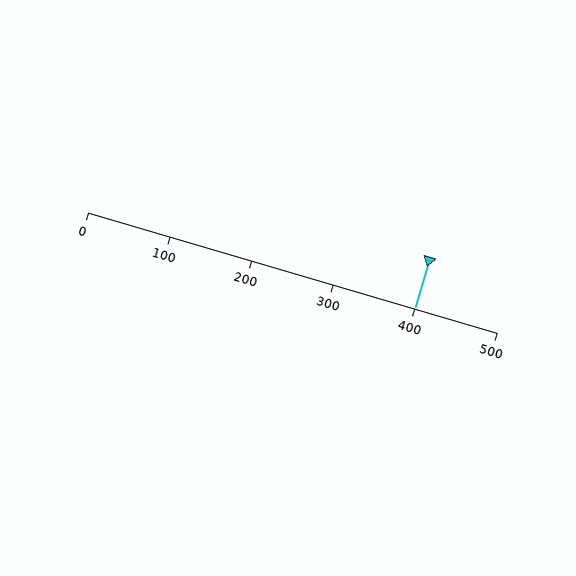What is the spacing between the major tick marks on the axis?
The major ticks are spaced 100 apart.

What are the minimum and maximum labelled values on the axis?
The axis runs from 0 to 500.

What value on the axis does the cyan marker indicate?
The marker indicates approximately 400.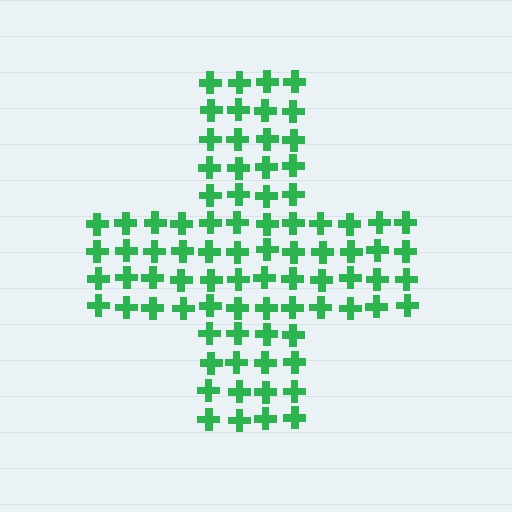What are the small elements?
The small elements are crosses.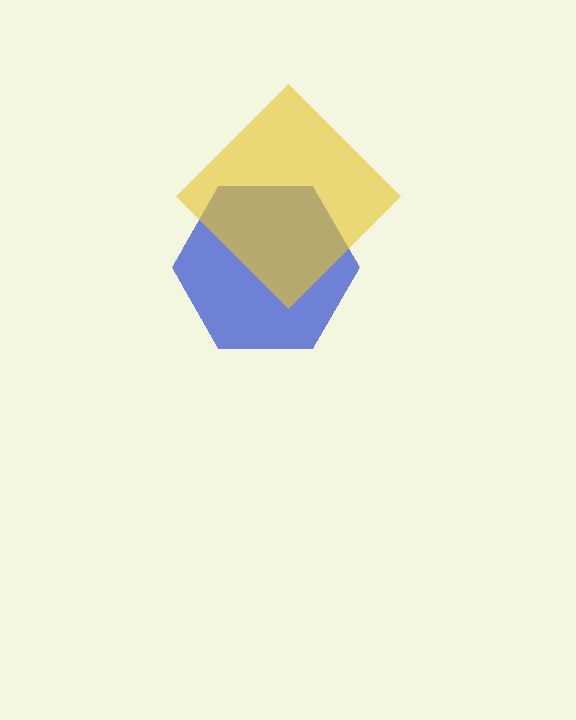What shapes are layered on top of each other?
The layered shapes are: a blue hexagon, a yellow diamond.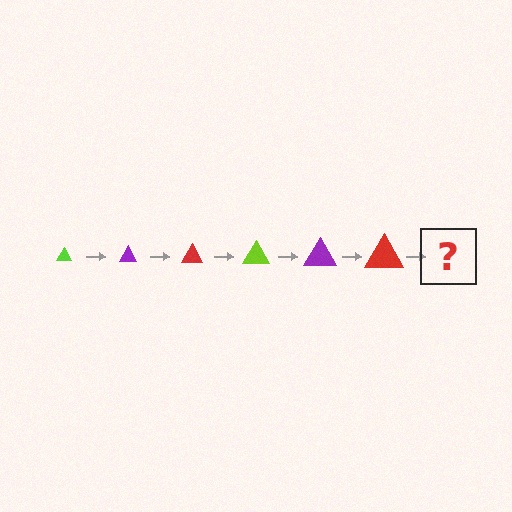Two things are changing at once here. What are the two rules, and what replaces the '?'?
The two rules are that the triangle grows larger each step and the color cycles through lime, purple, and red. The '?' should be a lime triangle, larger than the previous one.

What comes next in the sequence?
The next element should be a lime triangle, larger than the previous one.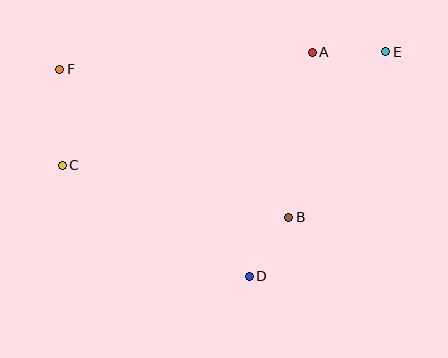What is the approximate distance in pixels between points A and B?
The distance between A and B is approximately 166 pixels.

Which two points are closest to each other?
Points B and D are closest to each other.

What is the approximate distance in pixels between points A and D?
The distance between A and D is approximately 233 pixels.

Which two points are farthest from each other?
Points C and E are farthest from each other.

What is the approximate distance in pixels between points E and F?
The distance between E and F is approximately 326 pixels.